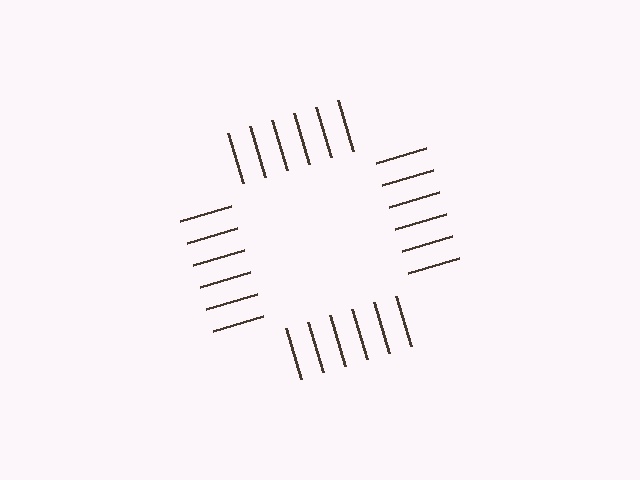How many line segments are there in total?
24 — 6 along each of the 4 edges.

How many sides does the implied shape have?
4 sides — the line-ends trace a square.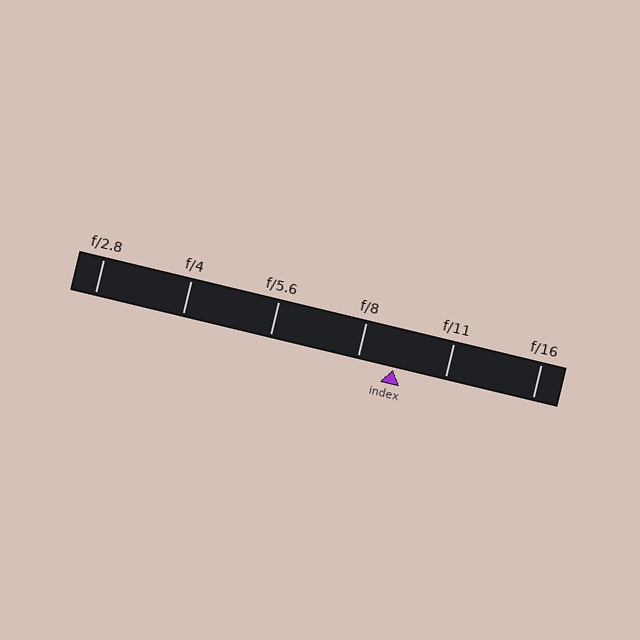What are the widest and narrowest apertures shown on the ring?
The widest aperture shown is f/2.8 and the narrowest is f/16.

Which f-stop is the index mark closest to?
The index mark is closest to f/8.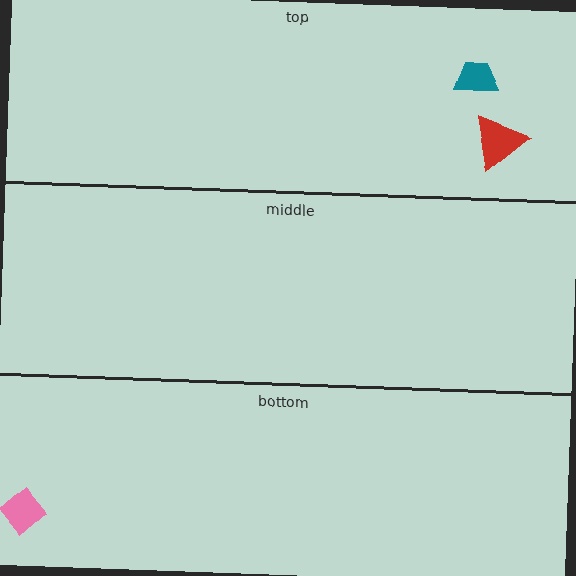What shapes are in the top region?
The red triangle, the teal trapezoid.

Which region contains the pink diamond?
The bottom region.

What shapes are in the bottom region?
The pink diamond.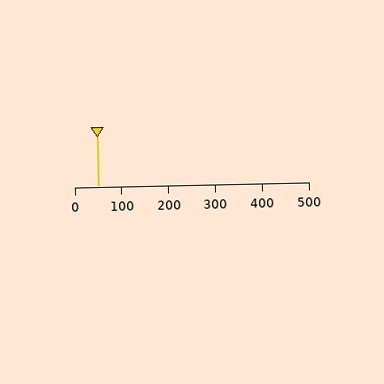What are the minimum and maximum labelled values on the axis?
The axis runs from 0 to 500.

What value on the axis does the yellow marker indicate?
The marker indicates approximately 50.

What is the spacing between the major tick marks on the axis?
The major ticks are spaced 100 apart.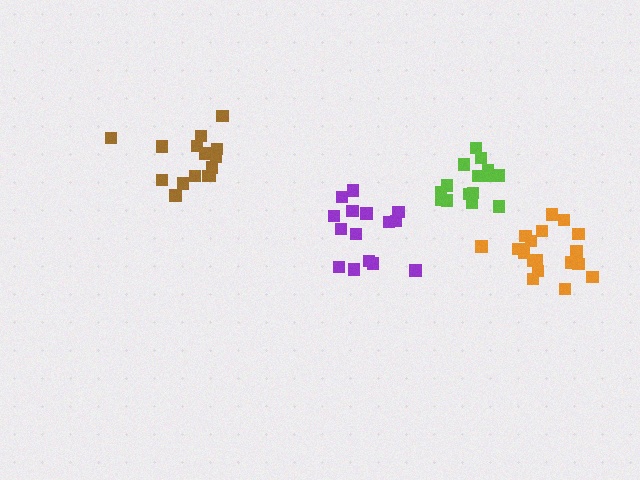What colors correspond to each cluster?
The clusters are colored: lime, orange, purple, brown.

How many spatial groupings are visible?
There are 4 spatial groupings.